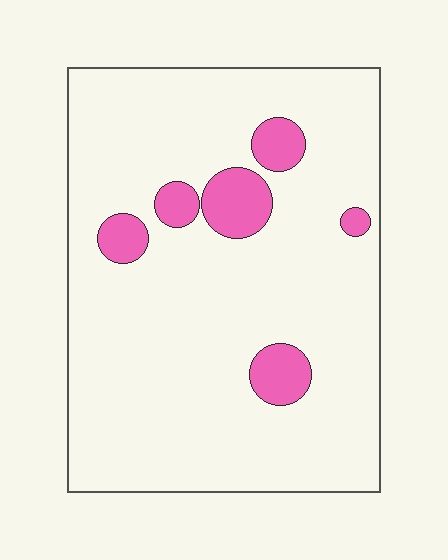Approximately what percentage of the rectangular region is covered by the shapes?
Approximately 10%.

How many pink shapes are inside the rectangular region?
6.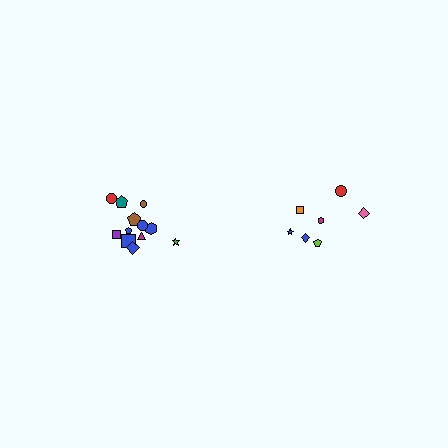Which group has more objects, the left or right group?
The left group.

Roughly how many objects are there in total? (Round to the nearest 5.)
Roughly 20 objects in total.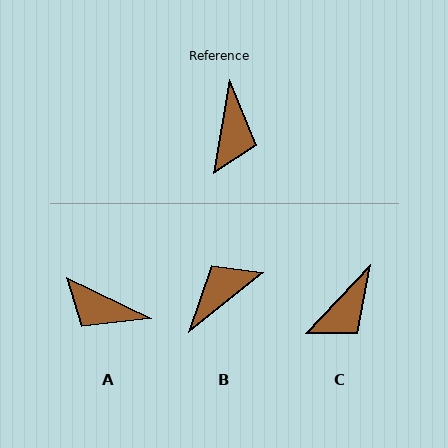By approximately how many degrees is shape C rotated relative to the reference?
Approximately 33 degrees clockwise.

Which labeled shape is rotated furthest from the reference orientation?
B, about 139 degrees away.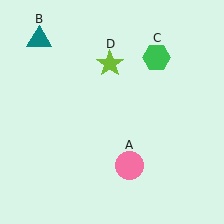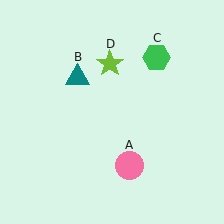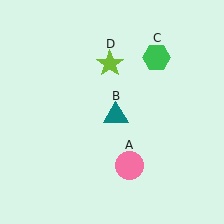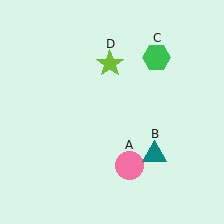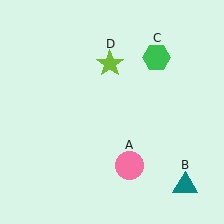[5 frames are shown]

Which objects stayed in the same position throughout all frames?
Pink circle (object A) and green hexagon (object C) and lime star (object D) remained stationary.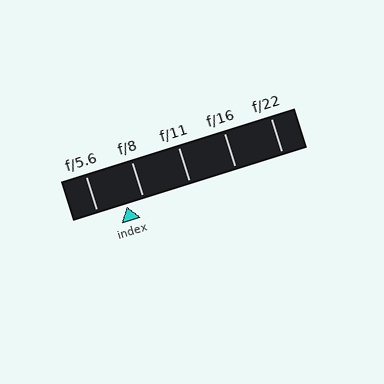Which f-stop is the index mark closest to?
The index mark is closest to f/8.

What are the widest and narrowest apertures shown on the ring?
The widest aperture shown is f/5.6 and the narrowest is f/22.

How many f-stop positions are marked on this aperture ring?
There are 5 f-stop positions marked.